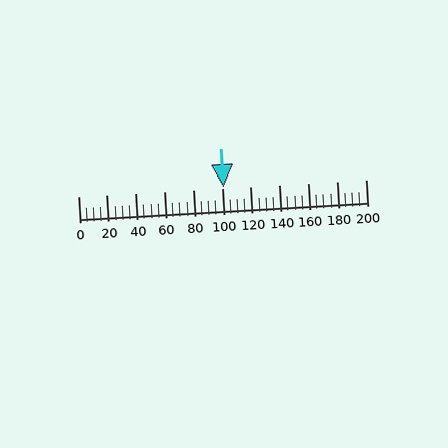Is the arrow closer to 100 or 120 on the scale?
The arrow is closer to 100.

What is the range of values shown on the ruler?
The ruler shows values from 0 to 200.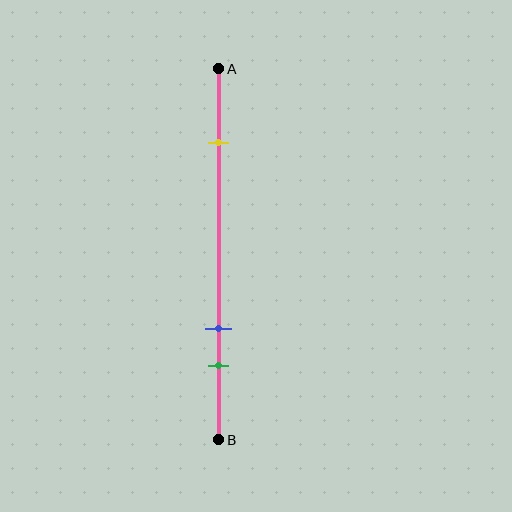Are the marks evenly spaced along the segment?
No, the marks are not evenly spaced.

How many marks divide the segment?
There are 3 marks dividing the segment.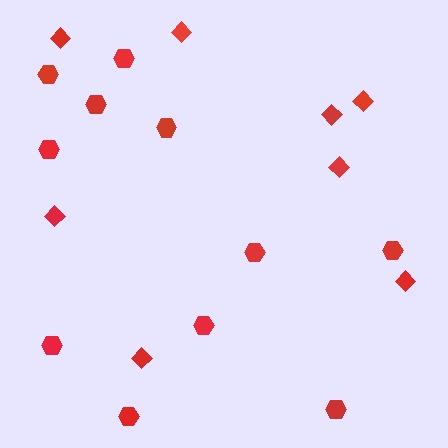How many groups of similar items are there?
There are 2 groups: one group of hexagons (11) and one group of diamonds (8).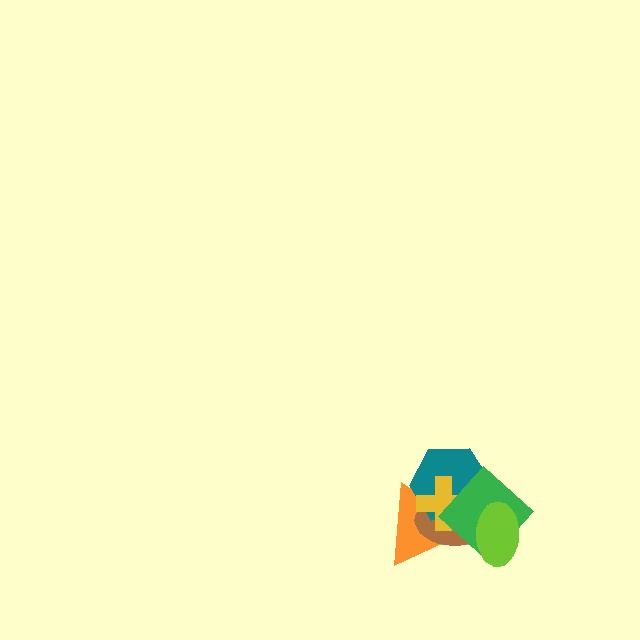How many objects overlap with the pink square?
6 objects overlap with the pink square.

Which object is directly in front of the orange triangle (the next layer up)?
The brown ellipse is directly in front of the orange triangle.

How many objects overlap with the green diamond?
6 objects overlap with the green diamond.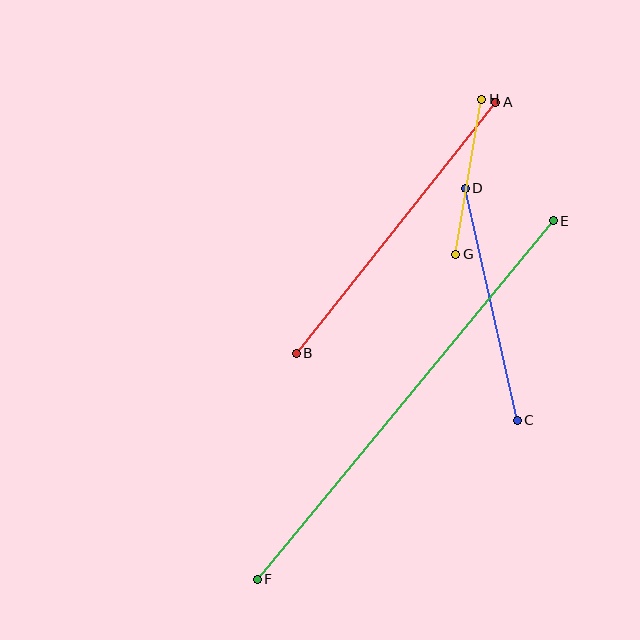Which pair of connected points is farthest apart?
Points E and F are farthest apart.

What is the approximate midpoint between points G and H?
The midpoint is at approximately (469, 177) pixels.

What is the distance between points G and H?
The distance is approximately 157 pixels.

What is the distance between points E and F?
The distance is approximately 465 pixels.